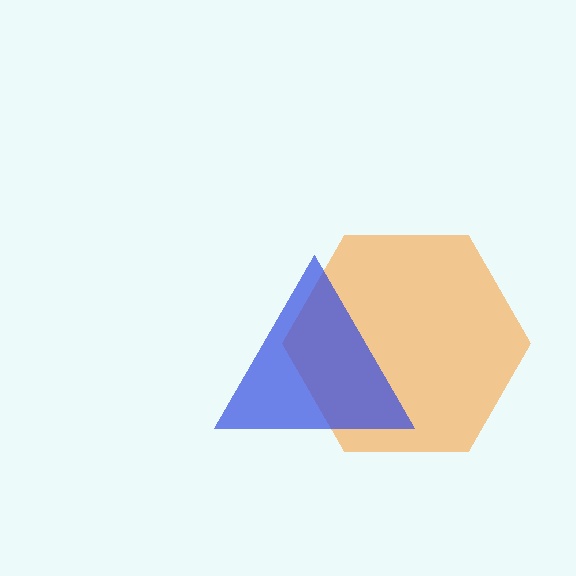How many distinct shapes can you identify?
There are 2 distinct shapes: an orange hexagon, a blue triangle.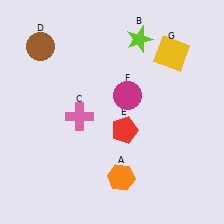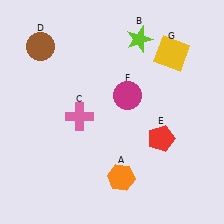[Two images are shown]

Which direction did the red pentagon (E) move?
The red pentagon (E) moved right.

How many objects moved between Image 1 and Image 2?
1 object moved between the two images.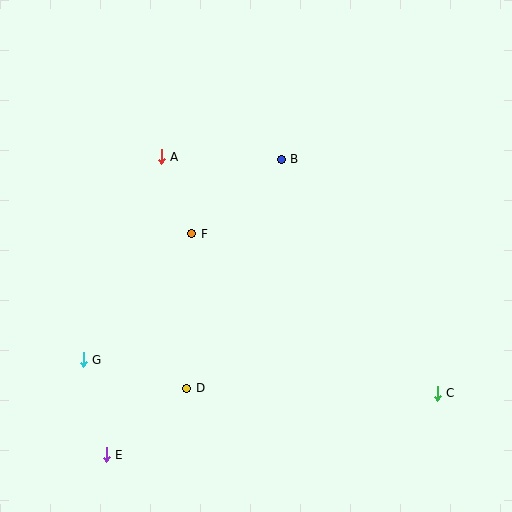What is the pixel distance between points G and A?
The distance between G and A is 218 pixels.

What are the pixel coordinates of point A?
Point A is at (161, 157).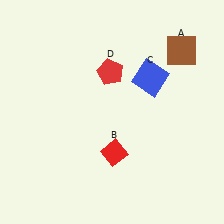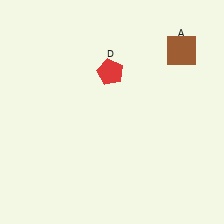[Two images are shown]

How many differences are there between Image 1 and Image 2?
There are 2 differences between the two images.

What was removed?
The blue square (C), the red diamond (B) were removed in Image 2.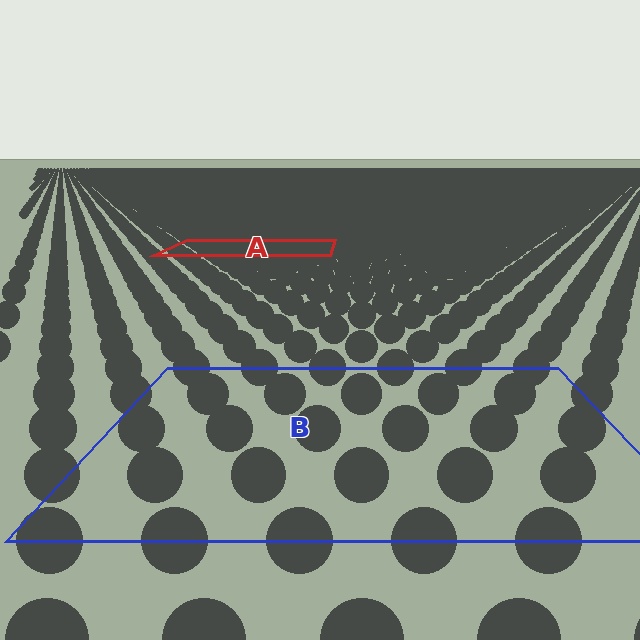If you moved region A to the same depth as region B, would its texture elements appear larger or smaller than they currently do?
They would appear larger. At a closer depth, the same texture elements are projected at a bigger on-screen size.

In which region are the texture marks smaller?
The texture marks are smaller in region A, because it is farther away.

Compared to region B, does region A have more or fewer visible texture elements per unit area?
Region A has more texture elements per unit area — they are packed more densely because it is farther away.